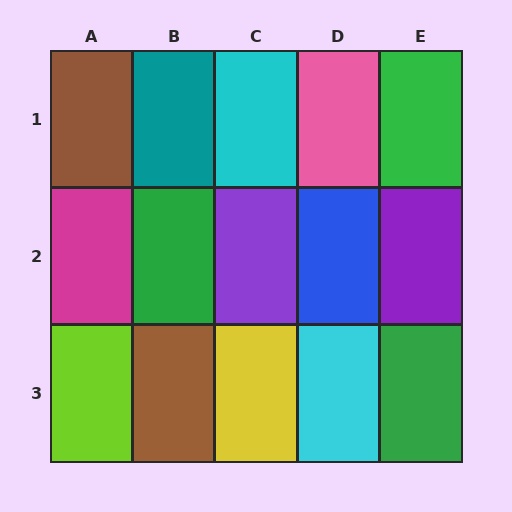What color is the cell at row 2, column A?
Magenta.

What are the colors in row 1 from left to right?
Brown, teal, cyan, pink, green.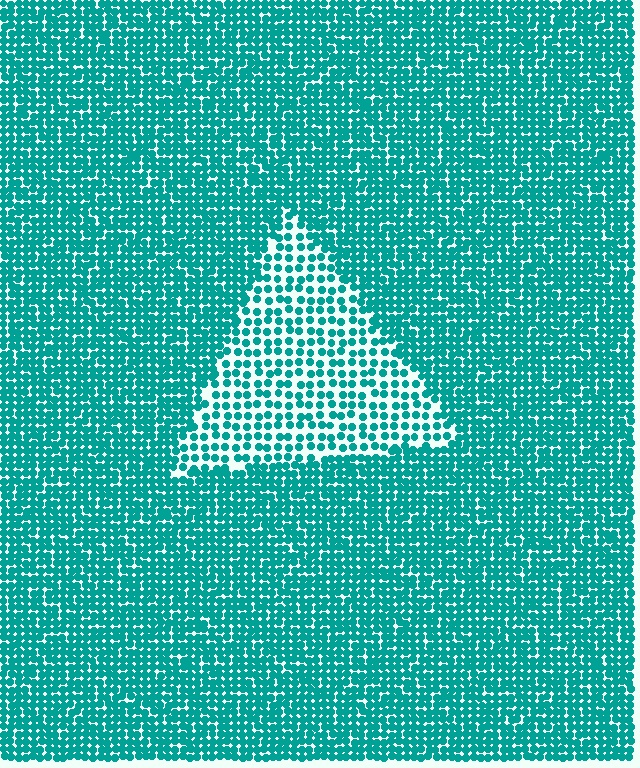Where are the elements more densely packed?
The elements are more densely packed outside the triangle boundary.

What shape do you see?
I see a triangle.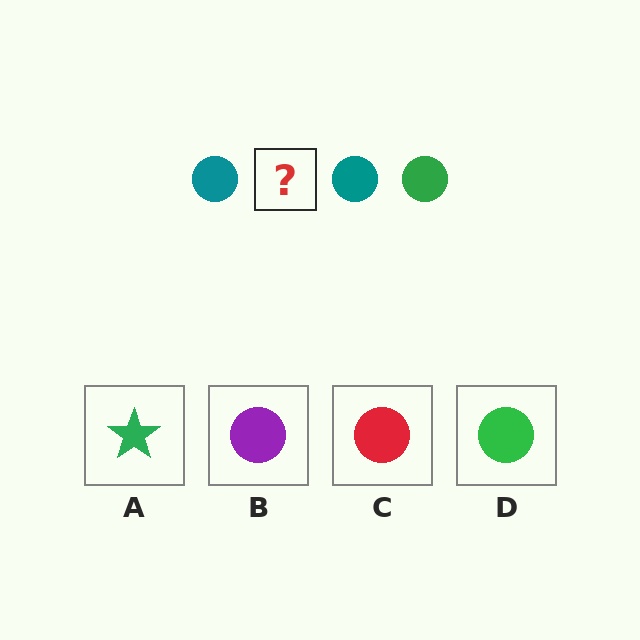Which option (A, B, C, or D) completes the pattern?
D.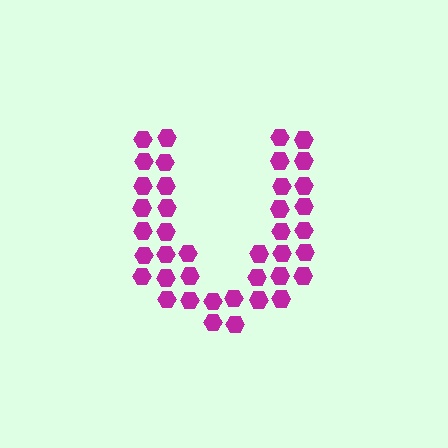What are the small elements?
The small elements are hexagons.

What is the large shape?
The large shape is the letter U.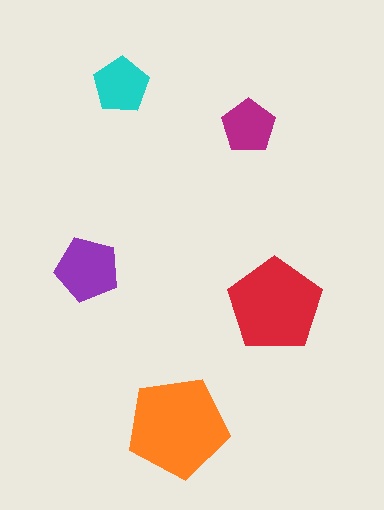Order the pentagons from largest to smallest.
the orange one, the red one, the purple one, the cyan one, the magenta one.